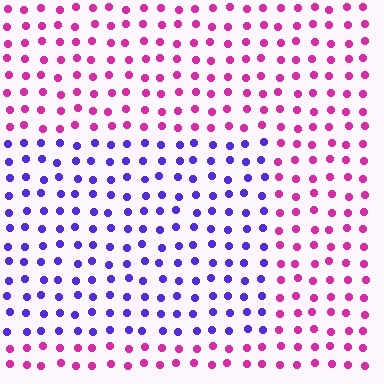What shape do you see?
I see a rectangle.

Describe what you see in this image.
The image is filled with small magenta elements in a uniform arrangement. A rectangle-shaped region is visible where the elements are tinted to a slightly different hue, forming a subtle color boundary.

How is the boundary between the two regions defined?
The boundary is defined purely by a slight shift in hue (about 63 degrees). Spacing, size, and orientation are identical on both sides.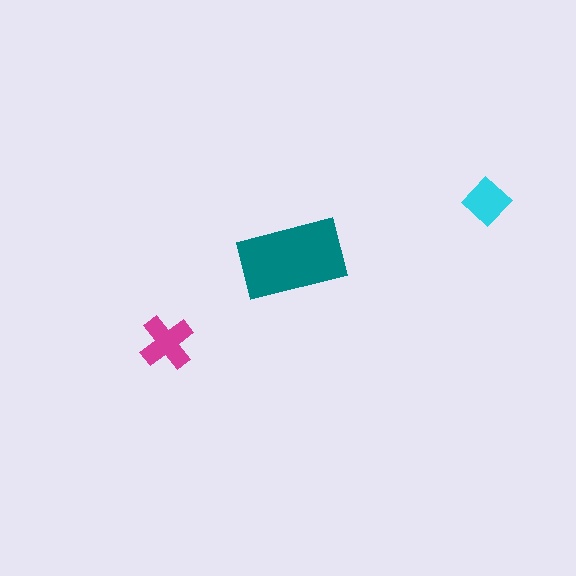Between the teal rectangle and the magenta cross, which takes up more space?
The teal rectangle.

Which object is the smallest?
The cyan diamond.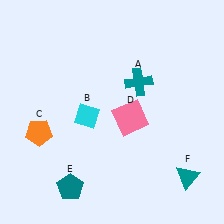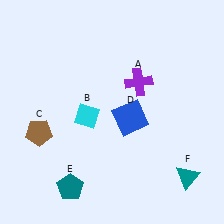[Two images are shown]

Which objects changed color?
A changed from teal to purple. C changed from orange to brown. D changed from pink to blue.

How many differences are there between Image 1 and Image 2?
There are 3 differences between the two images.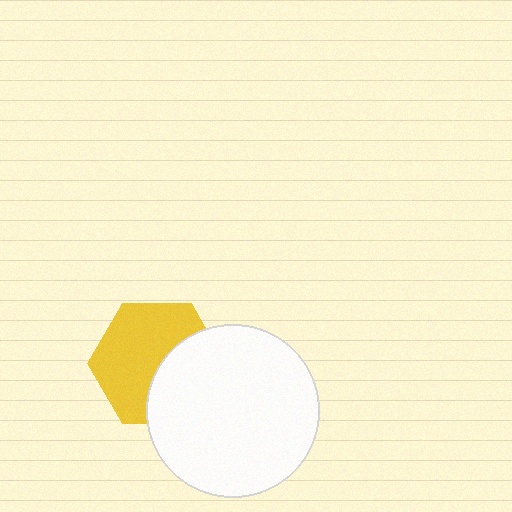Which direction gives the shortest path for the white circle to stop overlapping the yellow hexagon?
Moving right gives the shortest separation.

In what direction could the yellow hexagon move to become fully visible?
The yellow hexagon could move left. That would shift it out from behind the white circle entirely.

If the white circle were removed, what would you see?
You would see the complete yellow hexagon.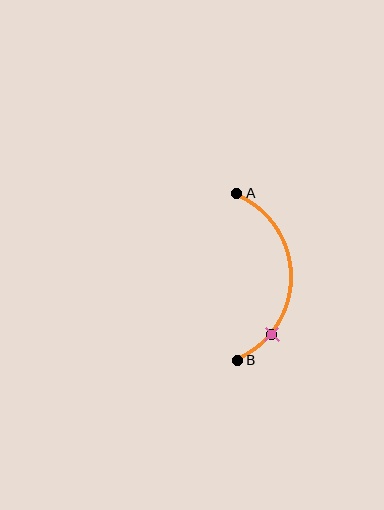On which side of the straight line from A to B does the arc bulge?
The arc bulges to the right of the straight line connecting A and B.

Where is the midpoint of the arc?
The arc midpoint is the point on the curve farthest from the straight line joining A and B. It sits to the right of that line.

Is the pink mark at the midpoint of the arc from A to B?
No. The pink mark lies on the arc but is closer to endpoint B. The arc midpoint would be at the point on the curve equidistant along the arc from both A and B.